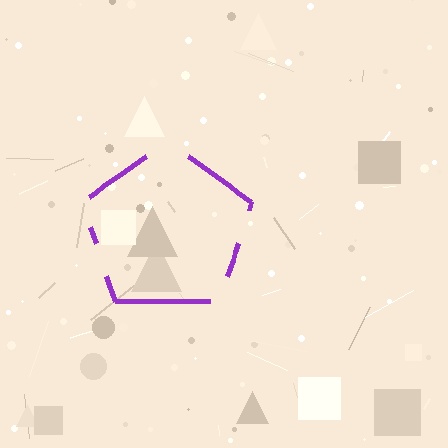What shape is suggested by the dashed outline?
The dashed outline suggests a pentagon.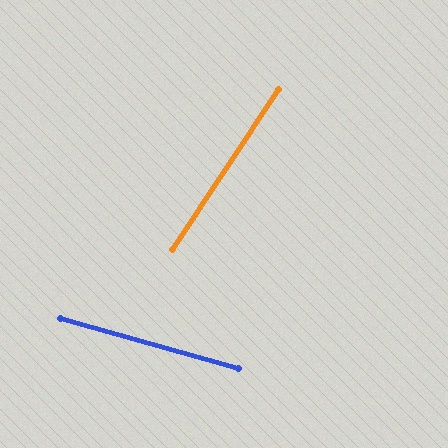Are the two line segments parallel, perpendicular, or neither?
Neither parallel nor perpendicular — they differ by about 72°.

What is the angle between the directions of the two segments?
Approximately 72 degrees.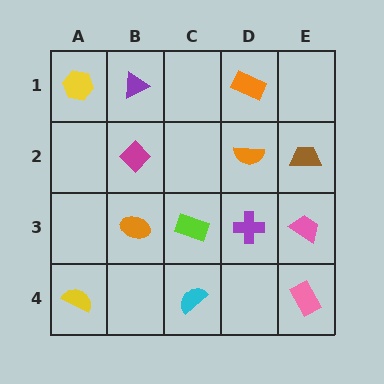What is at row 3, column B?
An orange ellipse.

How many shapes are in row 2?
3 shapes.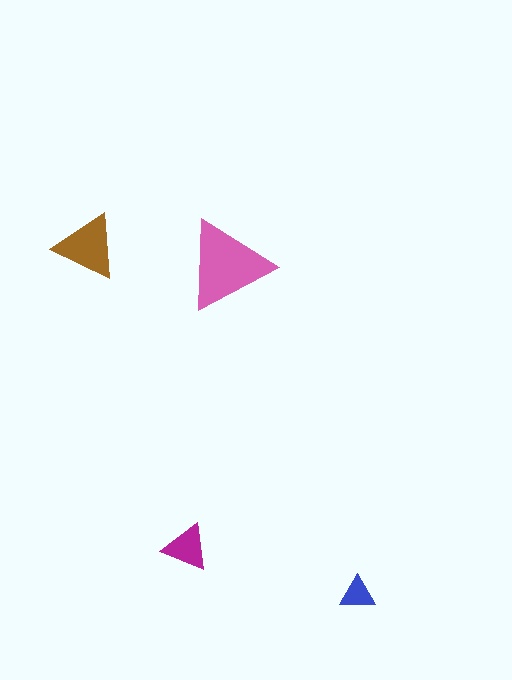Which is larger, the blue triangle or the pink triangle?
The pink one.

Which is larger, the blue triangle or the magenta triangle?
The magenta one.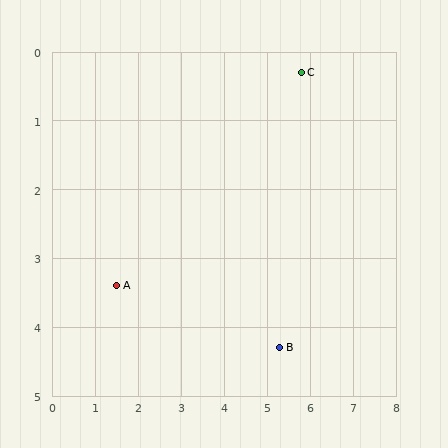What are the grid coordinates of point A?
Point A is at approximately (1.5, 3.4).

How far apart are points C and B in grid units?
Points C and B are about 4.0 grid units apart.